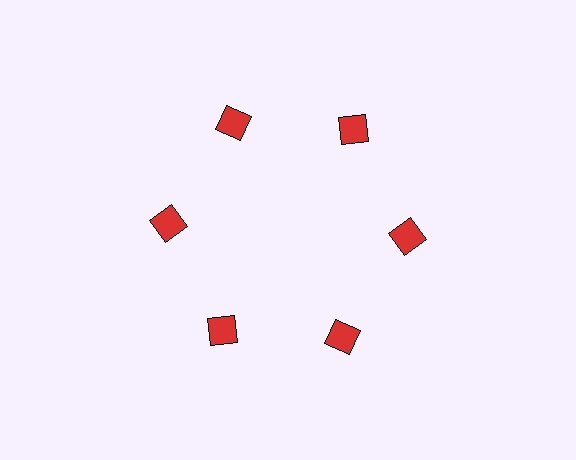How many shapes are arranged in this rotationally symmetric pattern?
There are 6 shapes, arranged in 6 groups of 1.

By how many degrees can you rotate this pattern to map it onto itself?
The pattern maps onto itself every 60 degrees of rotation.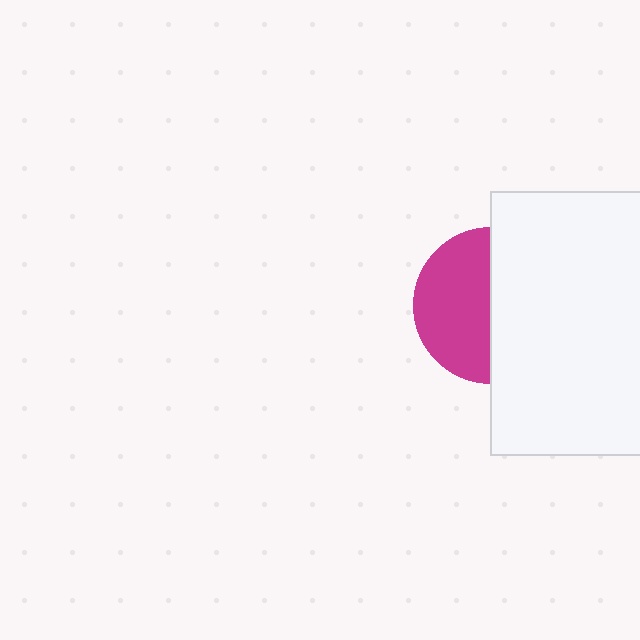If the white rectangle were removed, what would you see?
You would see the complete magenta circle.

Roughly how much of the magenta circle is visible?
About half of it is visible (roughly 48%).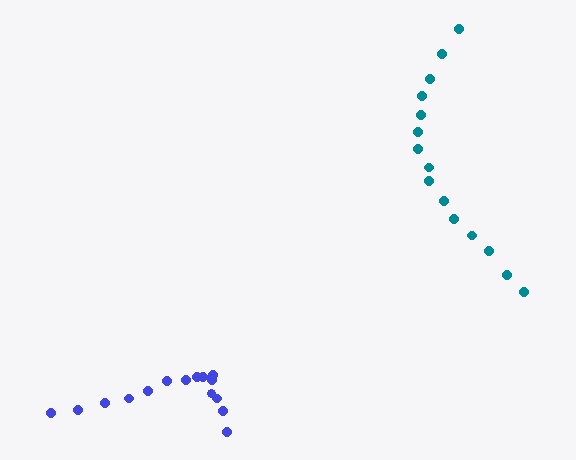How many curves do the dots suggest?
There are 2 distinct paths.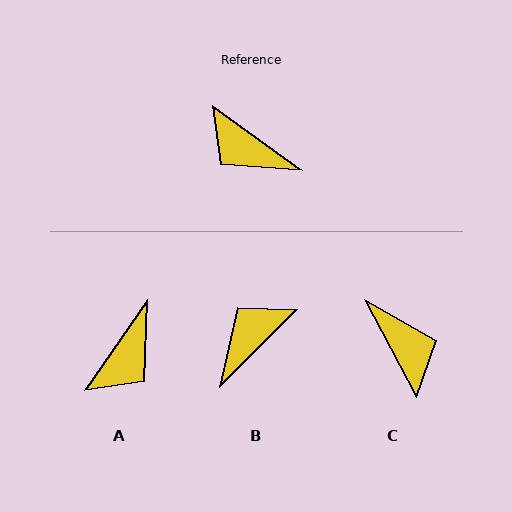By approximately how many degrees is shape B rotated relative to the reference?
Approximately 99 degrees clockwise.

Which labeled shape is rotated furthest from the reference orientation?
C, about 154 degrees away.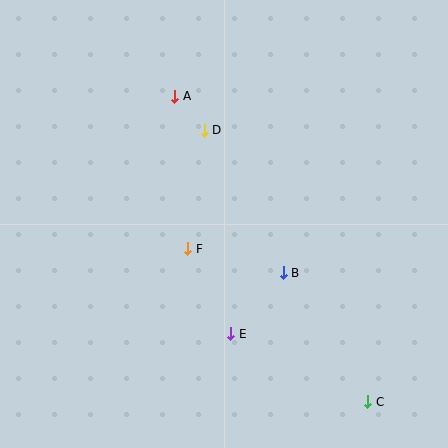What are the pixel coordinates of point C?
Point C is at (368, 402).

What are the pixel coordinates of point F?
Point F is at (188, 249).